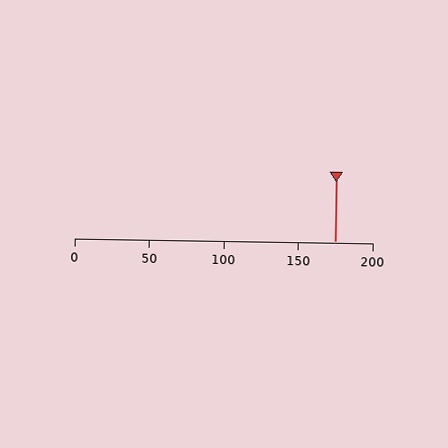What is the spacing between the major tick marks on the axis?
The major ticks are spaced 50 apart.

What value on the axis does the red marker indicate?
The marker indicates approximately 175.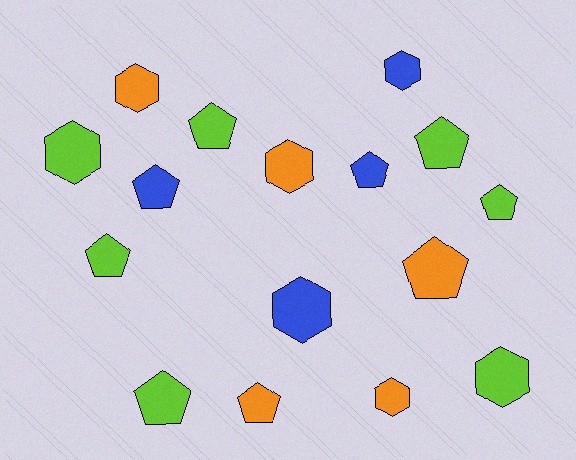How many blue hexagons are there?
There are 2 blue hexagons.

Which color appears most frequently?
Lime, with 7 objects.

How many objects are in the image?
There are 16 objects.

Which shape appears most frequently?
Pentagon, with 9 objects.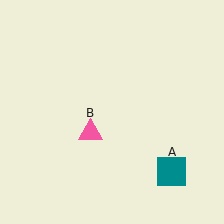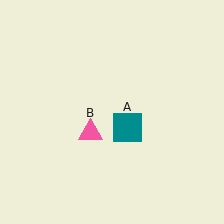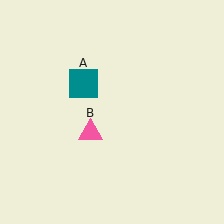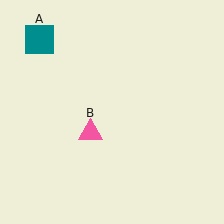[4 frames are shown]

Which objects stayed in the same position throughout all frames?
Pink triangle (object B) remained stationary.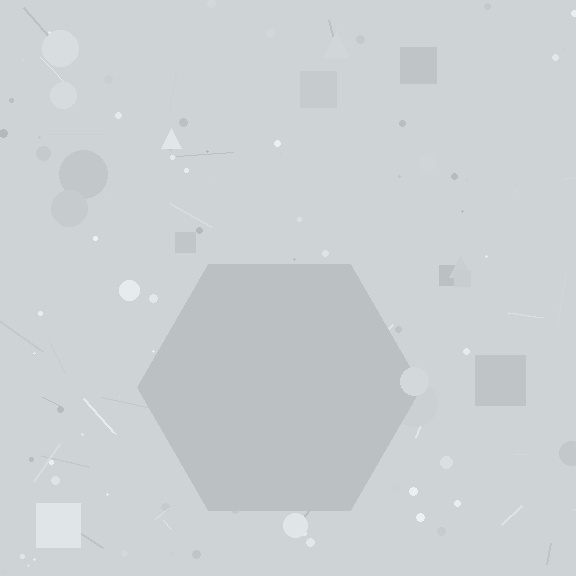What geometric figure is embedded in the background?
A hexagon is embedded in the background.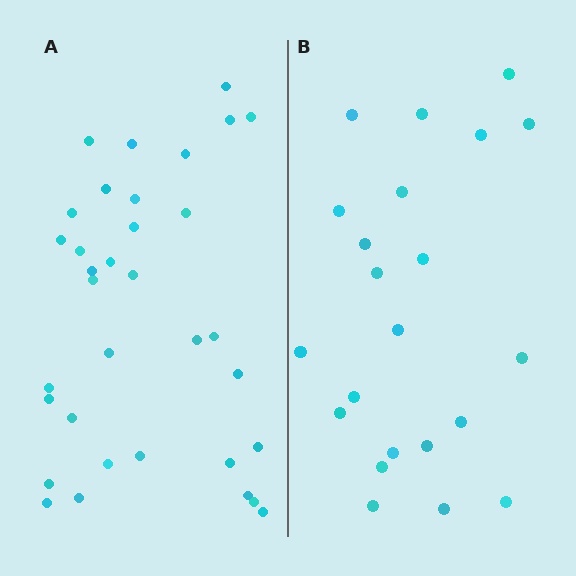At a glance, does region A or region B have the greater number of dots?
Region A (the left region) has more dots.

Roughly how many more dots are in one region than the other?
Region A has roughly 12 or so more dots than region B.